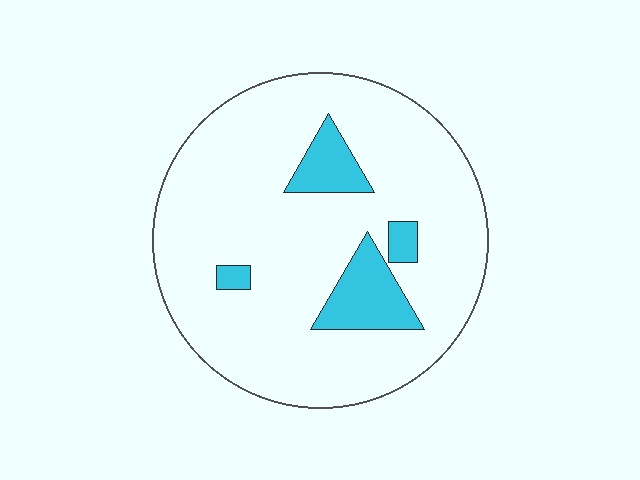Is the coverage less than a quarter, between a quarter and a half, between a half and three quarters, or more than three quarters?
Less than a quarter.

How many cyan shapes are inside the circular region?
4.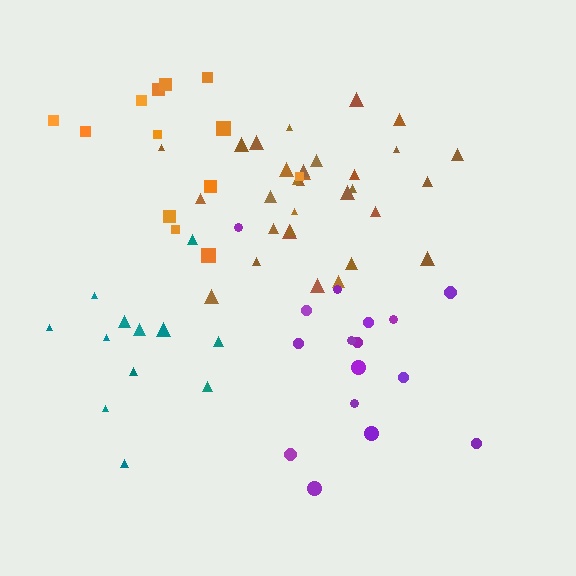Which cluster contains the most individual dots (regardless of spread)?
Brown (31).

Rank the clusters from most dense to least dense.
brown, teal, orange, purple.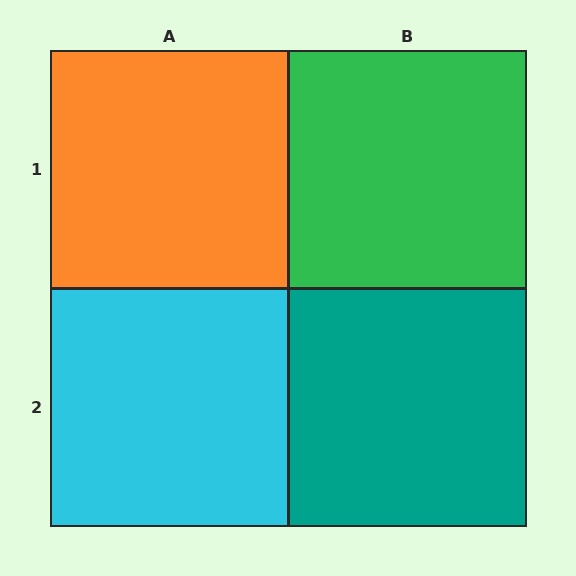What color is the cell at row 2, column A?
Cyan.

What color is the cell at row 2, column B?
Teal.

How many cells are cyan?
1 cell is cyan.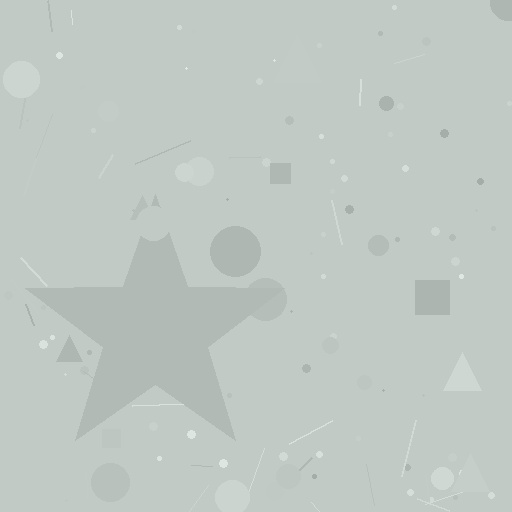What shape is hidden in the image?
A star is hidden in the image.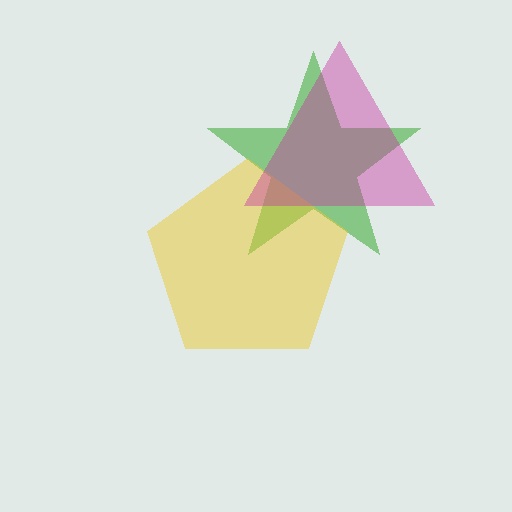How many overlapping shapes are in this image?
There are 3 overlapping shapes in the image.